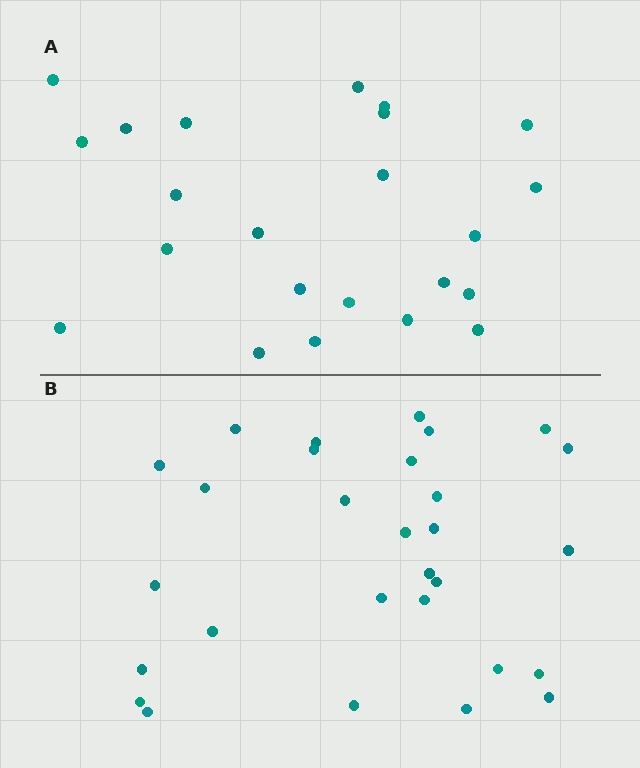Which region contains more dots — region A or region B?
Region B (the bottom region) has more dots.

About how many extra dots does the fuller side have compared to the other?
Region B has about 6 more dots than region A.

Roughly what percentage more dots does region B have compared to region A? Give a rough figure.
About 25% more.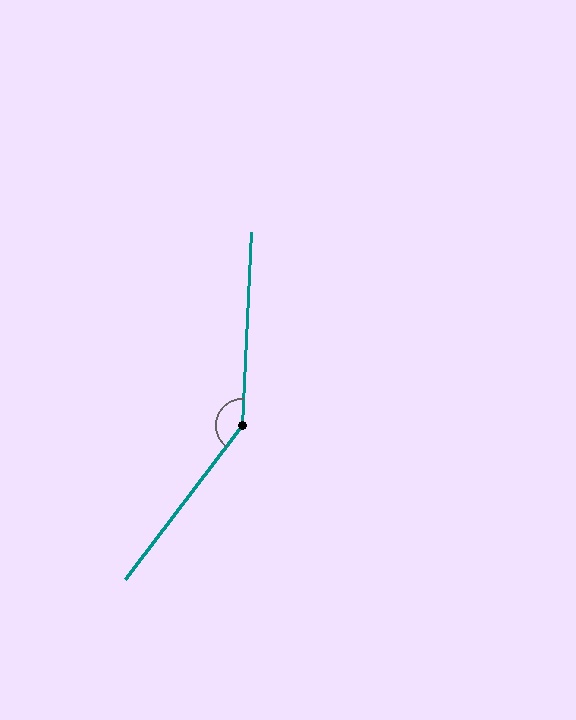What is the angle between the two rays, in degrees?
Approximately 145 degrees.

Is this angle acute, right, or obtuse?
It is obtuse.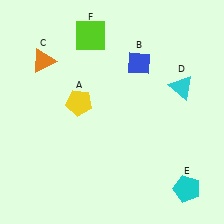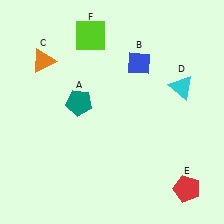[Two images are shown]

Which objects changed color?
A changed from yellow to teal. E changed from cyan to red.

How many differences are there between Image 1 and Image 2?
There are 2 differences between the two images.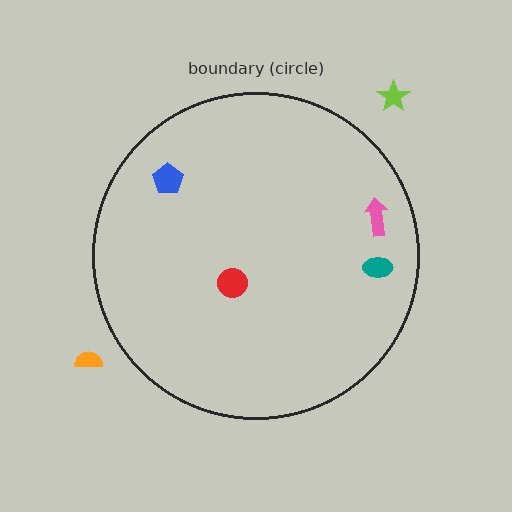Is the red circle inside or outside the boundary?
Inside.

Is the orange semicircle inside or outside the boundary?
Outside.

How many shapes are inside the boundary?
4 inside, 2 outside.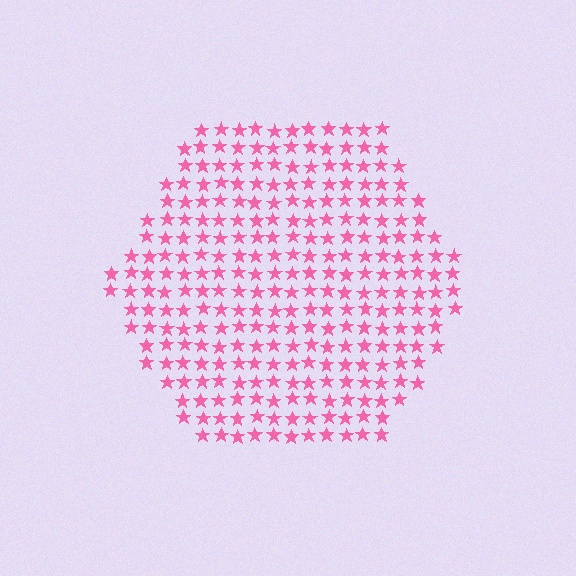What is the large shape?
The large shape is a hexagon.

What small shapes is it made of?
It is made of small stars.